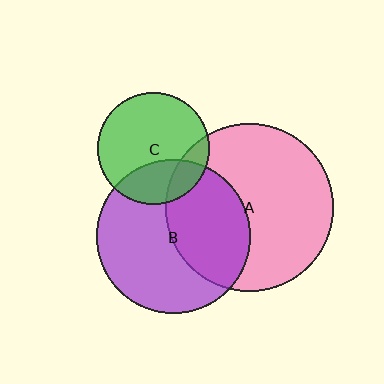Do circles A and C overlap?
Yes.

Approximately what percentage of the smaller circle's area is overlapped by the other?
Approximately 15%.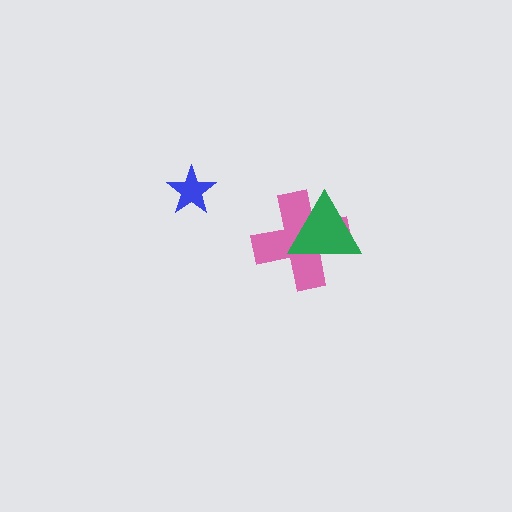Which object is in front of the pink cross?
The green triangle is in front of the pink cross.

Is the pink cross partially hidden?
Yes, it is partially covered by another shape.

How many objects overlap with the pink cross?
1 object overlaps with the pink cross.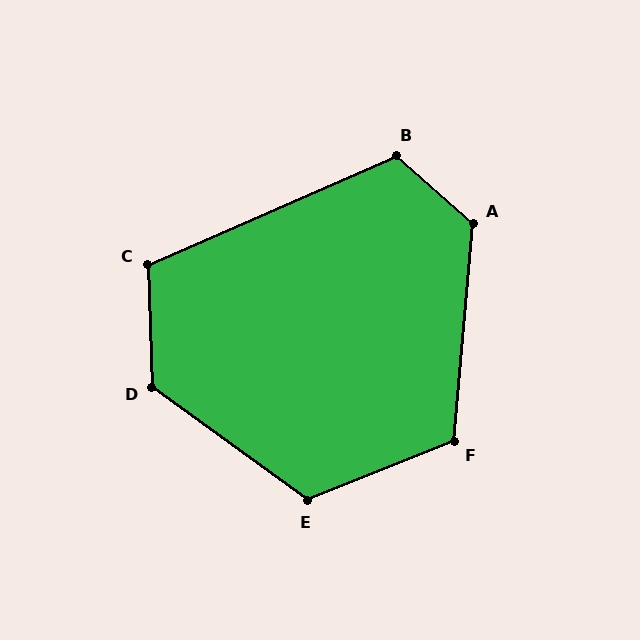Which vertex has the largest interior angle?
D, at approximately 128 degrees.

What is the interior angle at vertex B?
Approximately 115 degrees (obtuse).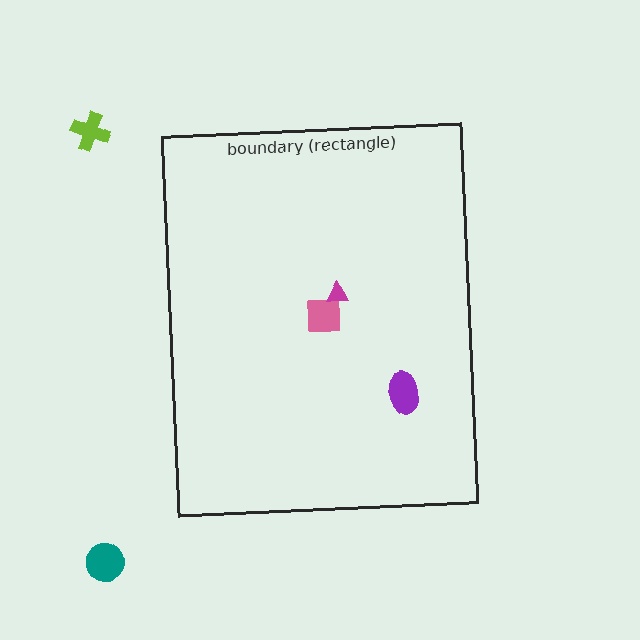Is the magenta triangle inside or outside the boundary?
Inside.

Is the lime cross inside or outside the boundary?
Outside.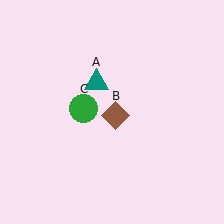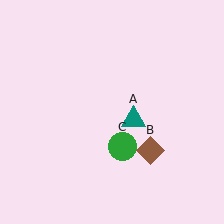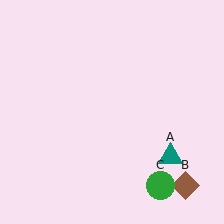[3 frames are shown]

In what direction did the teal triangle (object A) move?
The teal triangle (object A) moved down and to the right.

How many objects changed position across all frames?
3 objects changed position: teal triangle (object A), brown diamond (object B), green circle (object C).